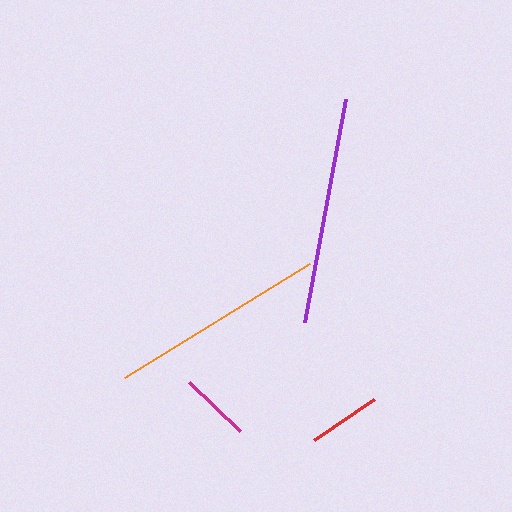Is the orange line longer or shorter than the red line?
The orange line is longer than the red line.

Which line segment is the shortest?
The magenta line is the shortest at approximately 70 pixels.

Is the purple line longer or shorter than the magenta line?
The purple line is longer than the magenta line.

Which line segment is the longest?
The purple line is the longest at approximately 227 pixels.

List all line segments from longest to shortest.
From longest to shortest: purple, orange, red, magenta.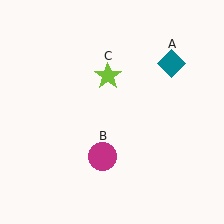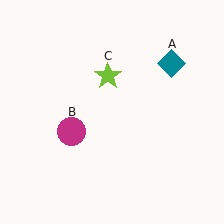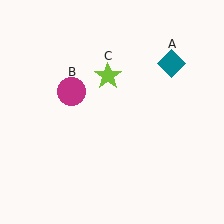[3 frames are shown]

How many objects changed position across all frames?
1 object changed position: magenta circle (object B).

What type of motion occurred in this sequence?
The magenta circle (object B) rotated clockwise around the center of the scene.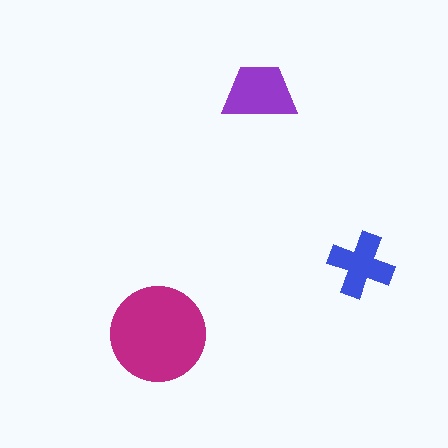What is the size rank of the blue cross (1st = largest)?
3rd.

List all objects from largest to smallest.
The magenta circle, the purple trapezoid, the blue cross.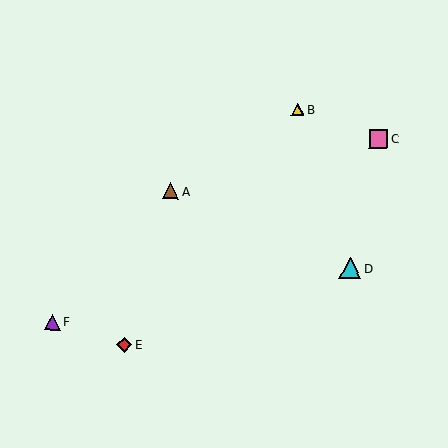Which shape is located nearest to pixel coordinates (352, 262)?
The cyan triangle (labeled D) at (350, 268) is nearest to that location.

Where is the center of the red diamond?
The center of the red diamond is at (124, 345).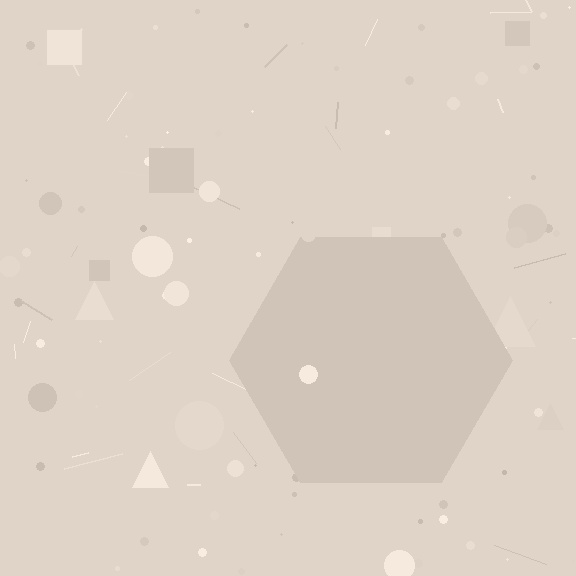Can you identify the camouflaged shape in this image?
The camouflaged shape is a hexagon.